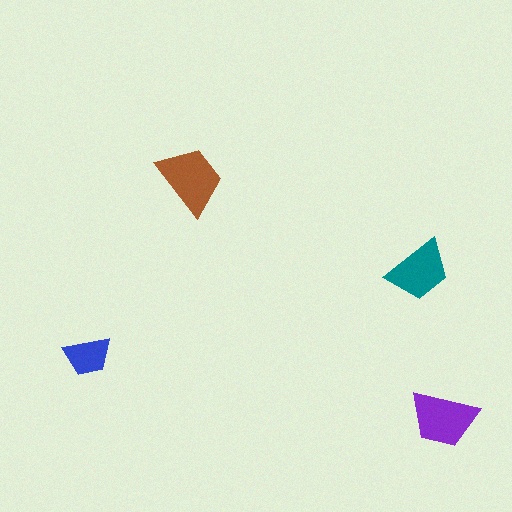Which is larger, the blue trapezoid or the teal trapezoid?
The teal one.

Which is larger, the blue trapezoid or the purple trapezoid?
The purple one.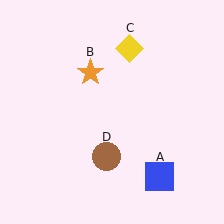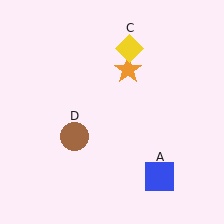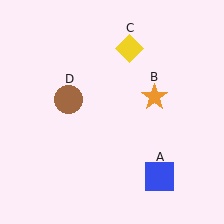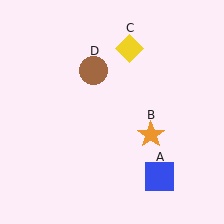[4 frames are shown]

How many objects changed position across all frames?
2 objects changed position: orange star (object B), brown circle (object D).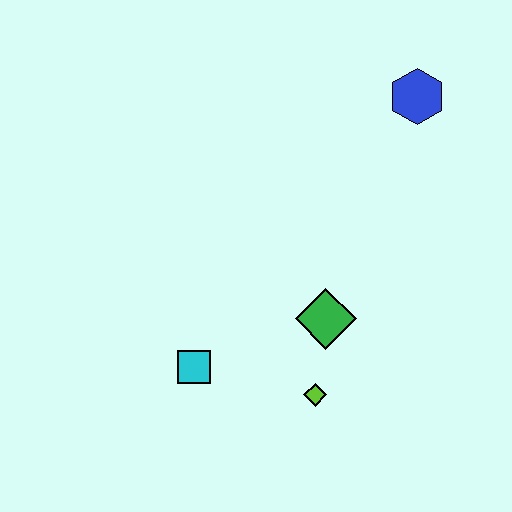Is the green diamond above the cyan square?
Yes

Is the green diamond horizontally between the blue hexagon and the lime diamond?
Yes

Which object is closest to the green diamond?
The lime diamond is closest to the green diamond.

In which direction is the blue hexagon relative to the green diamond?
The blue hexagon is above the green diamond.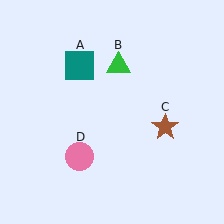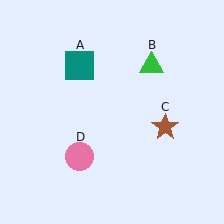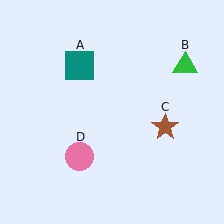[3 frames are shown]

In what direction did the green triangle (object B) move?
The green triangle (object B) moved right.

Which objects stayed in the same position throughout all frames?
Teal square (object A) and brown star (object C) and pink circle (object D) remained stationary.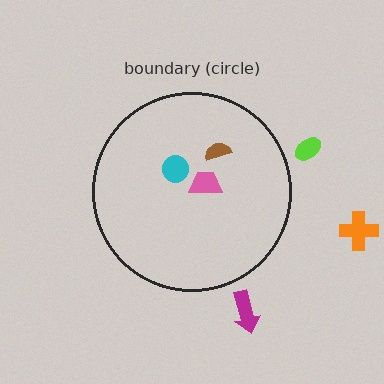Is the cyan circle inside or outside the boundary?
Inside.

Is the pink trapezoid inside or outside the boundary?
Inside.